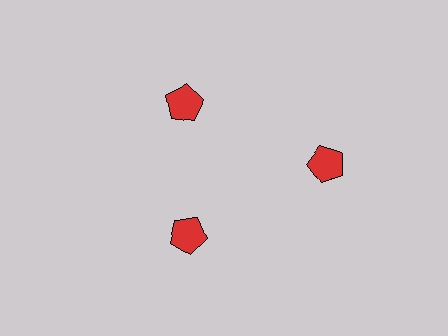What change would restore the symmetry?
The symmetry would be restored by moving it inward, back onto the ring so that all 3 pentagons sit at equal angles and equal distance from the center.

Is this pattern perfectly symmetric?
No. The 3 red pentagons are arranged in a ring, but one element near the 3 o'clock position is pushed outward from the center, breaking the 3-fold rotational symmetry.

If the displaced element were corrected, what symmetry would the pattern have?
It would have 3-fold rotational symmetry — the pattern would map onto itself every 120 degrees.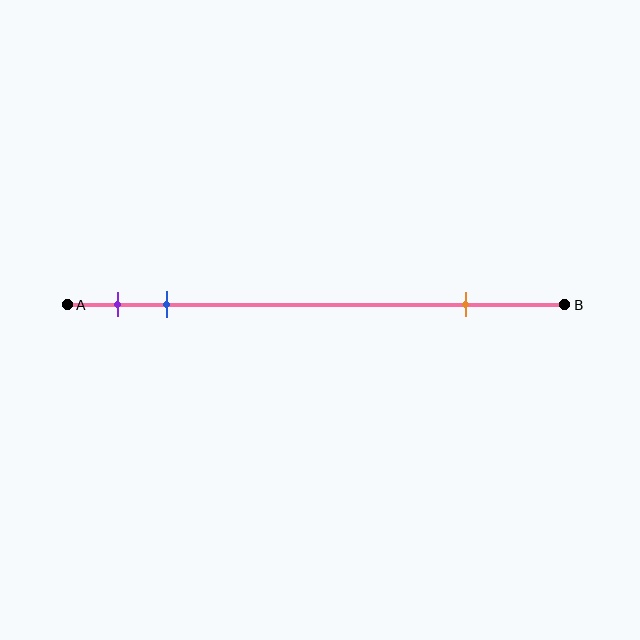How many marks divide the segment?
There are 3 marks dividing the segment.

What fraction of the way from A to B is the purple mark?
The purple mark is approximately 10% (0.1) of the way from A to B.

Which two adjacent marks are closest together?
The purple and blue marks are the closest adjacent pair.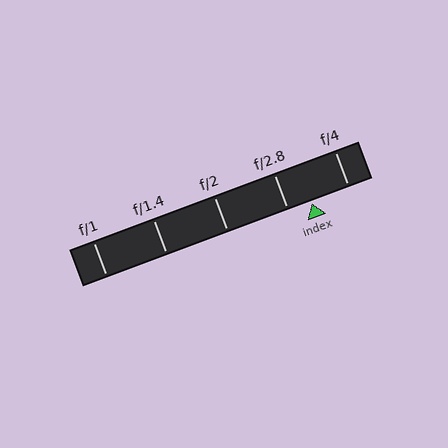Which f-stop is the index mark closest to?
The index mark is closest to f/2.8.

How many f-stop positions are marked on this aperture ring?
There are 5 f-stop positions marked.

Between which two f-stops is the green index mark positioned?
The index mark is between f/2.8 and f/4.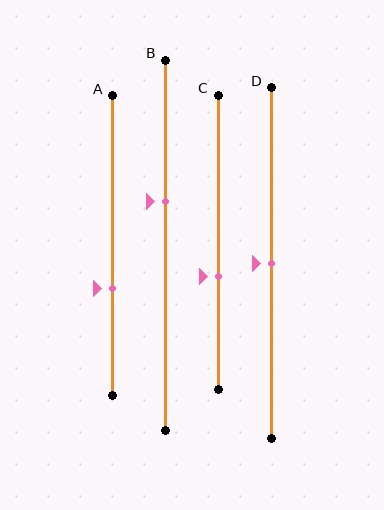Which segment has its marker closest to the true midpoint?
Segment D has its marker closest to the true midpoint.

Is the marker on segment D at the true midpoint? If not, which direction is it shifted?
Yes, the marker on segment D is at the true midpoint.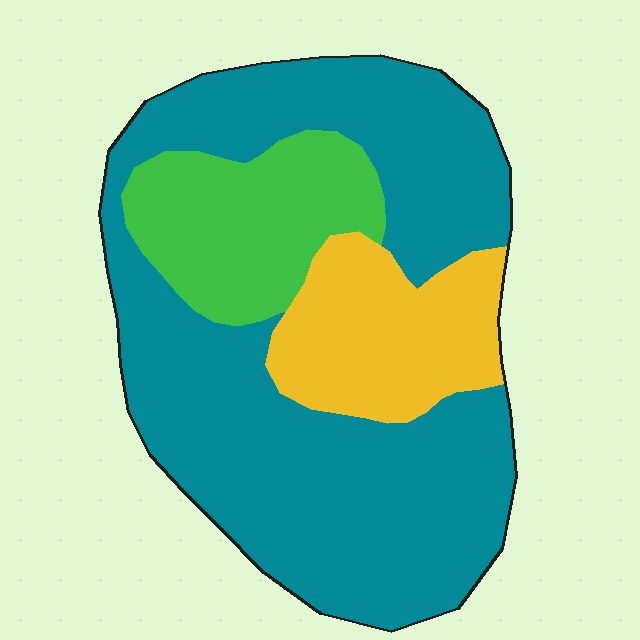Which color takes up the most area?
Teal, at roughly 65%.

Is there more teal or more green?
Teal.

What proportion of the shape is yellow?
Yellow takes up about one sixth (1/6) of the shape.